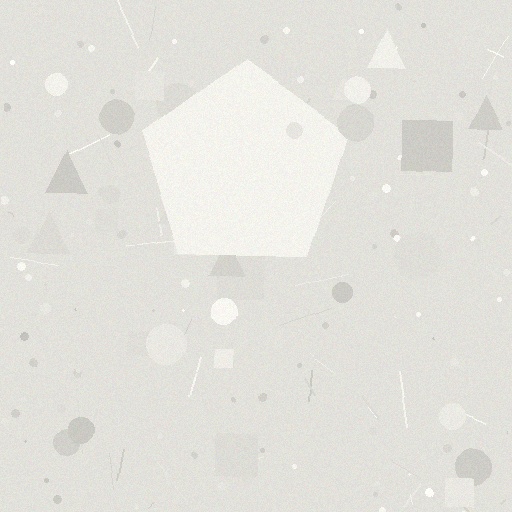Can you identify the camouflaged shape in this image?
The camouflaged shape is a pentagon.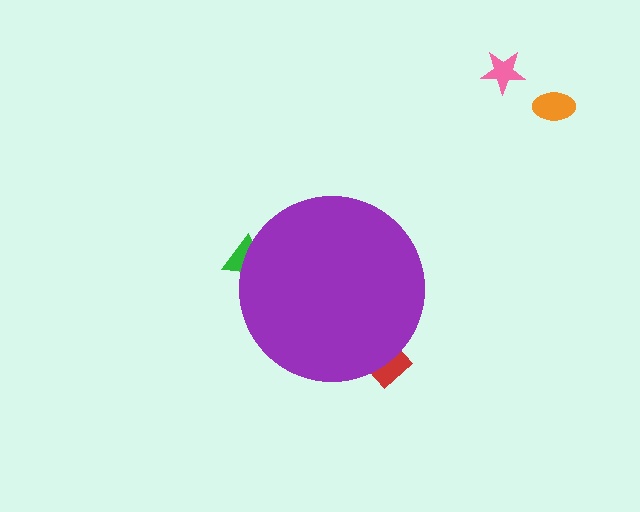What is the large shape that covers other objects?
A purple circle.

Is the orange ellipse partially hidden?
No, the orange ellipse is fully visible.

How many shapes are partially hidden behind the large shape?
2 shapes are partially hidden.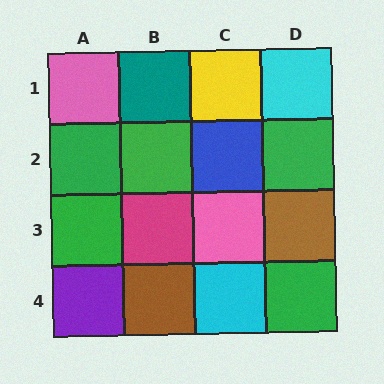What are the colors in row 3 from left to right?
Green, magenta, pink, brown.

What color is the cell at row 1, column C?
Yellow.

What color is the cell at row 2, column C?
Blue.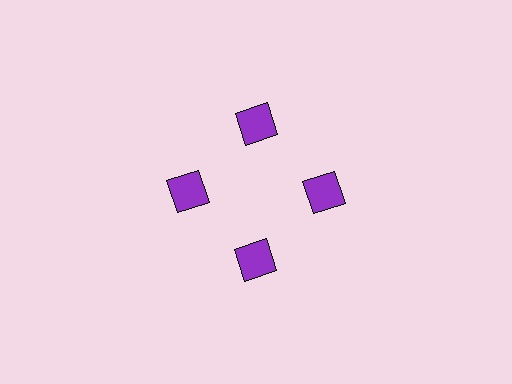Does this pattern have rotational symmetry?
Yes, this pattern has 4-fold rotational symmetry. It looks the same after rotating 90 degrees around the center.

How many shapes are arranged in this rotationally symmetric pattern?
There are 4 shapes, arranged in 4 groups of 1.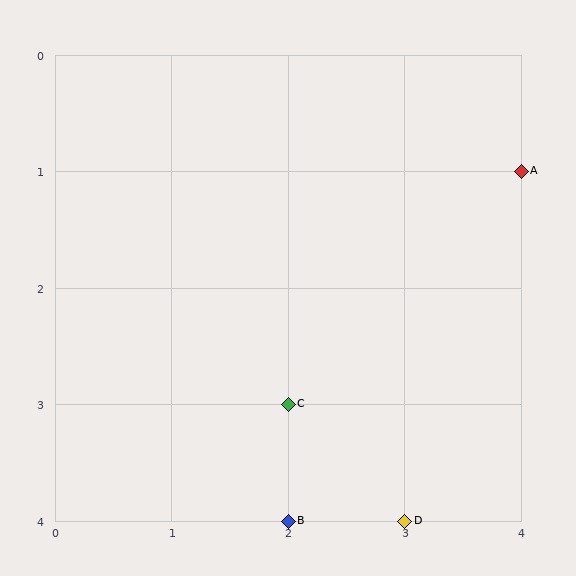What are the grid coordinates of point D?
Point D is at grid coordinates (3, 4).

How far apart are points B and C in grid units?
Points B and C are 1 row apart.